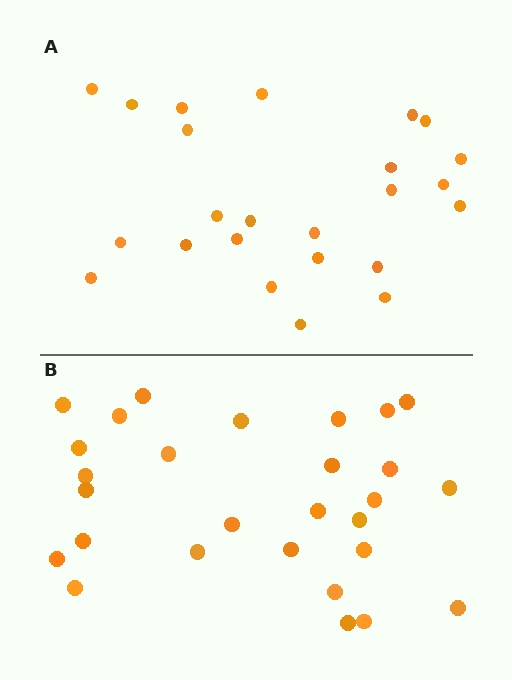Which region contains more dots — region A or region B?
Region B (the bottom region) has more dots.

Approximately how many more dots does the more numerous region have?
Region B has about 4 more dots than region A.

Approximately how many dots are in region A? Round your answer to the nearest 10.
About 20 dots. (The exact count is 24, which rounds to 20.)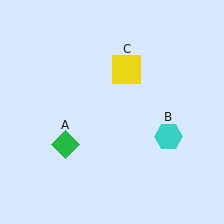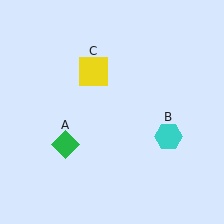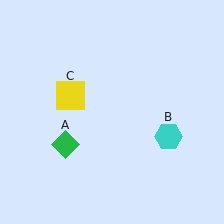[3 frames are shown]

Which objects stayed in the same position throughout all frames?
Green diamond (object A) and cyan hexagon (object B) remained stationary.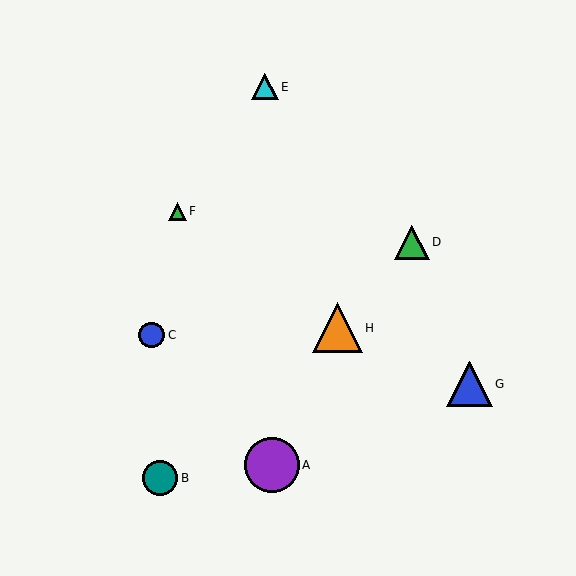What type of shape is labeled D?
Shape D is a green triangle.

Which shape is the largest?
The purple circle (labeled A) is the largest.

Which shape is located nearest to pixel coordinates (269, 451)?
The purple circle (labeled A) at (272, 465) is nearest to that location.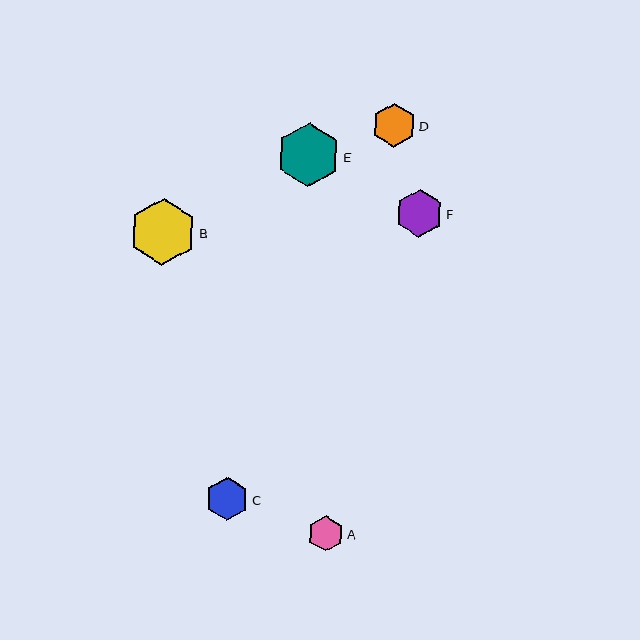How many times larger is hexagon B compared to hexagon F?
Hexagon B is approximately 1.4 times the size of hexagon F.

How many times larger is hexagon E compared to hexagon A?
Hexagon E is approximately 1.8 times the size of hexagon A.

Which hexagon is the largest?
Hexagon B is the largest with a size of approximately 67 pixels.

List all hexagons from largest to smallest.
From largest to smallest: B, E, F, D, C, A.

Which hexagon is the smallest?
Hexagon A is the smallest with a size of approximately 35 pixels.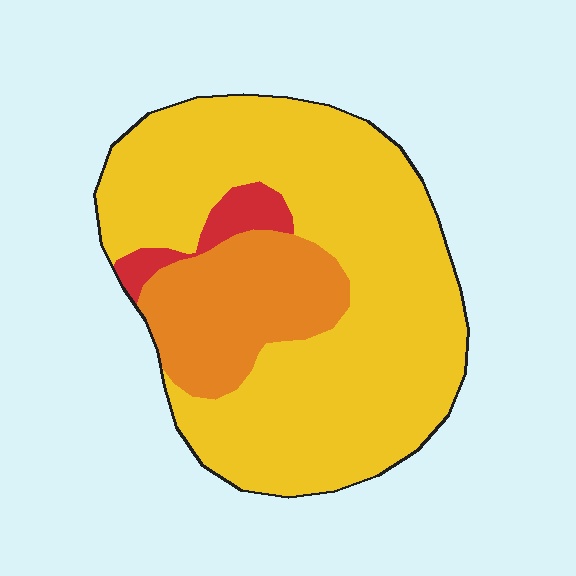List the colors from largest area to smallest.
From largest to smallest: yellow, orange, red.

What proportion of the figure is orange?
Orange covers 20% of the figure.